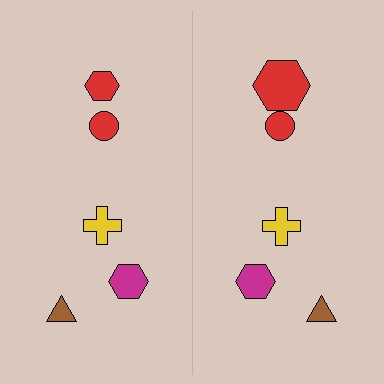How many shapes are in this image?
There are 10 shapes in this image.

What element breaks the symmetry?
The red hexagon on the right side has a different size than its mirror counterpart.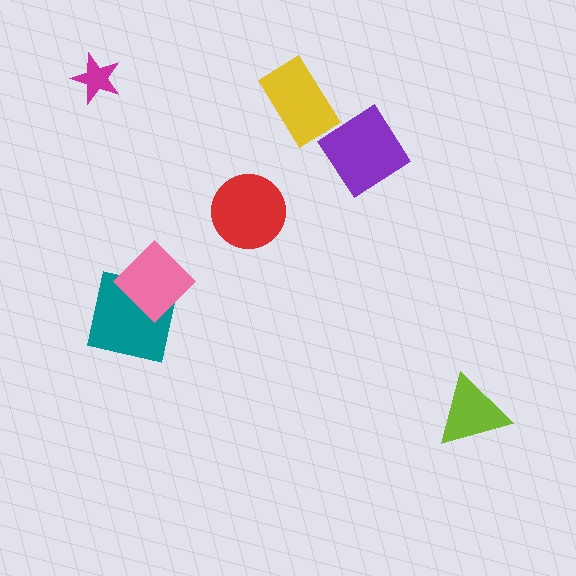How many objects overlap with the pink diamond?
1 object overlaps with the pink diamond.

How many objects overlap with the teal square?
1 object overlaps with the teal square.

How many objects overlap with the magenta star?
0 objects overlap with the magenta star.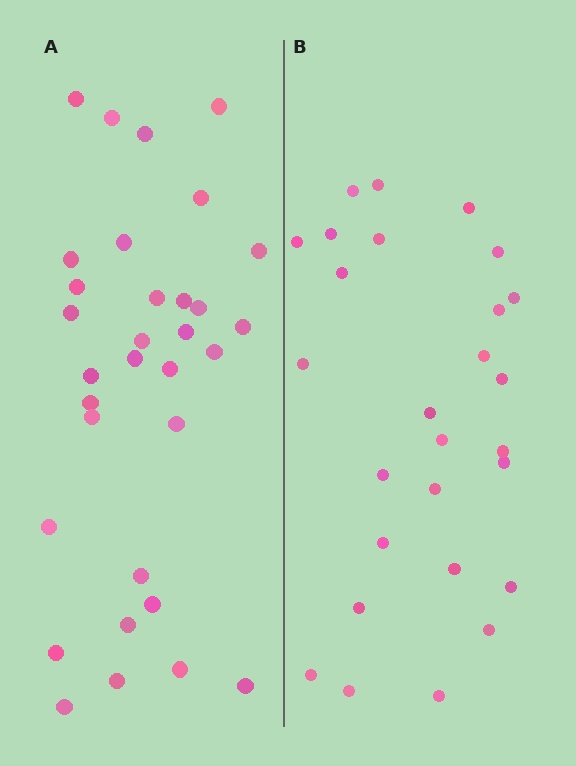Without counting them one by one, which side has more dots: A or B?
Region A (the left region) has more dots.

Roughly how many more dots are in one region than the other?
Region A has about 5 more dots than region B.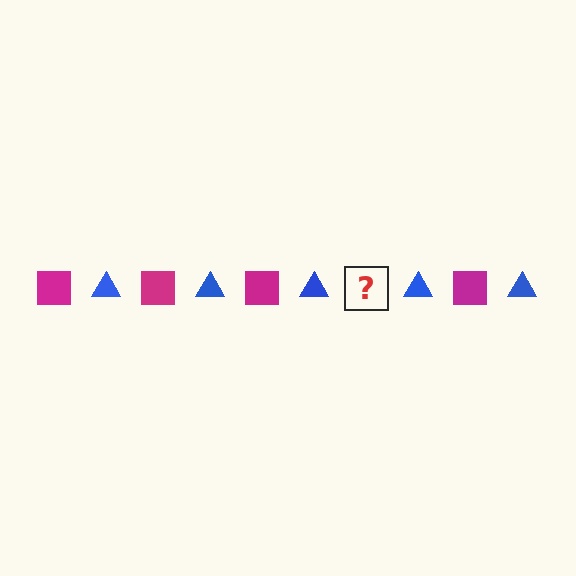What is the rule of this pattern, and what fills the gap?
The rule is that the pattern alternates between magenta square and blue triangle. The gap should be filled with a magenta square.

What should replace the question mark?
The question mark should be replaced with a magenta square.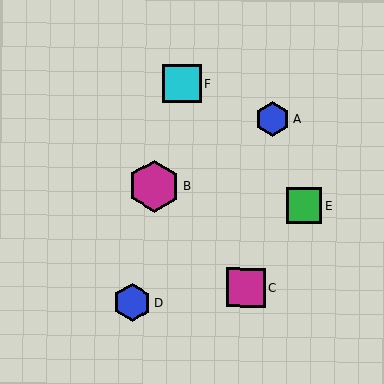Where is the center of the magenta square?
The center of the magenta square is at (246, 288).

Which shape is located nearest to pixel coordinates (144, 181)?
The magenta hexagon (labeled B) at (154, 186) is nearest to that location.